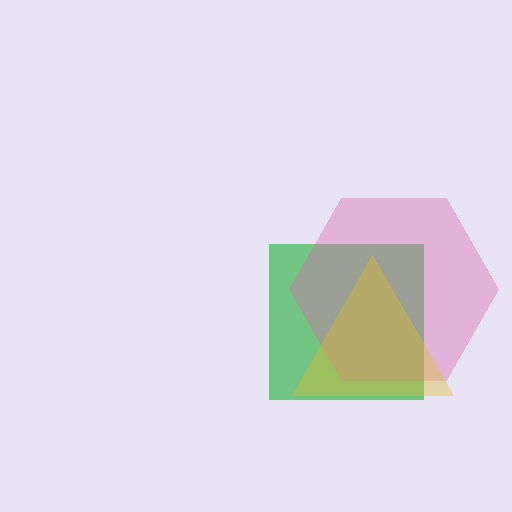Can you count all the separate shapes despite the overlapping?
Yes, there are 3 separate shapes.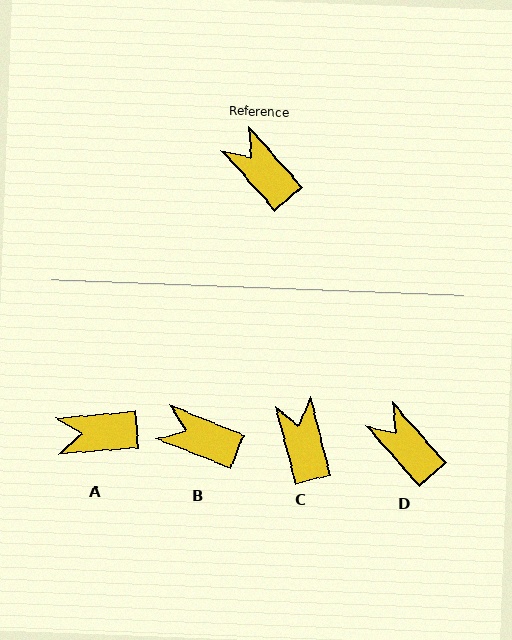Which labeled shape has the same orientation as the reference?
D.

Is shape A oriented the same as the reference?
No, it is off by about 53 degrees.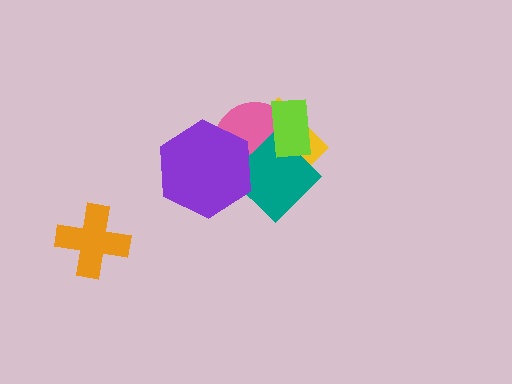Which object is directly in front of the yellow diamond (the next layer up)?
The pink circle is directly in front of the yellow diamond.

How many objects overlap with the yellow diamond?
4 objects overlap with the yellow diamond.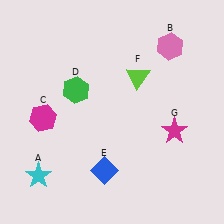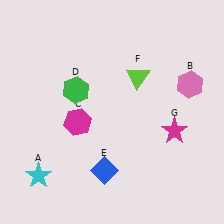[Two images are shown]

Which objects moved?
The objects that moved are: the pink hexagon (B), the magenta hexagon (C).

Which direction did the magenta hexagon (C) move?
The magenta hexagon (C) moved right.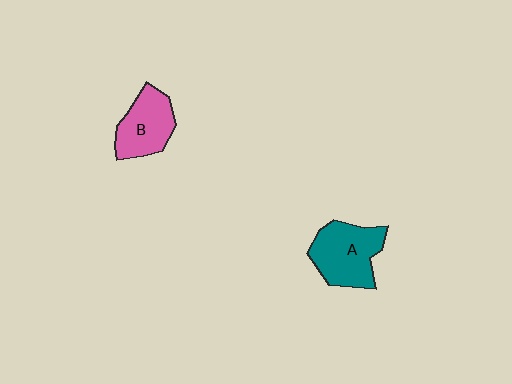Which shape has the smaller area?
Shape B (pink).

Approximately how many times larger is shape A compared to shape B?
Approximately 1.2 times.